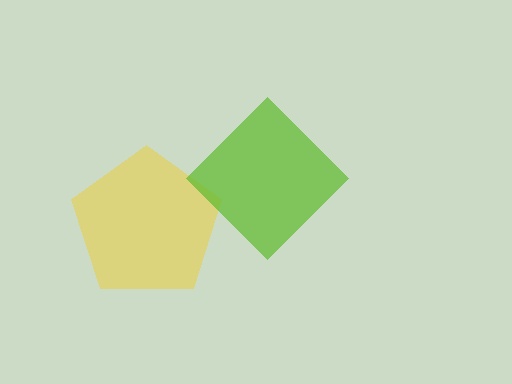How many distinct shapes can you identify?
There are 2 distinct shapes: a yellow pentagon, a lime diamond.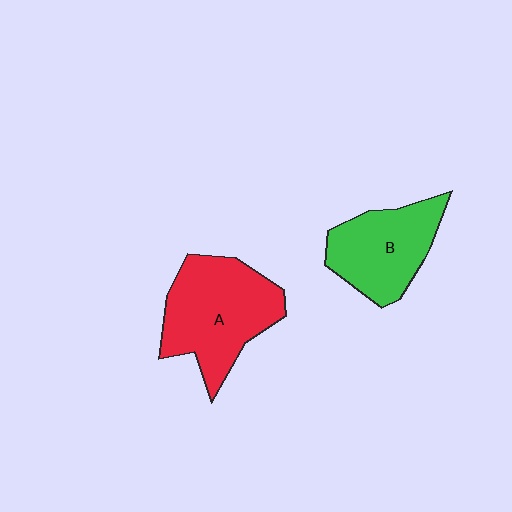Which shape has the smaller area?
Shape B (green).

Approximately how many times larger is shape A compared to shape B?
Approximately 1.3 times.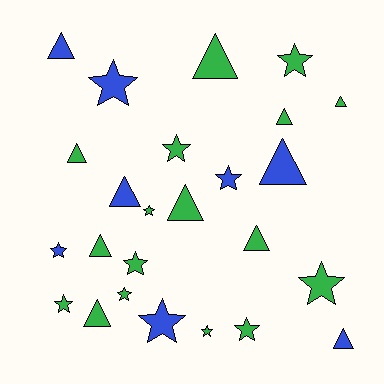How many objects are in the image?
There are 25 objects.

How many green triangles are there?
There are 8 green triangles.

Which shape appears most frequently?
Star, with 13 objects.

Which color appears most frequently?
Green, with 17 objects.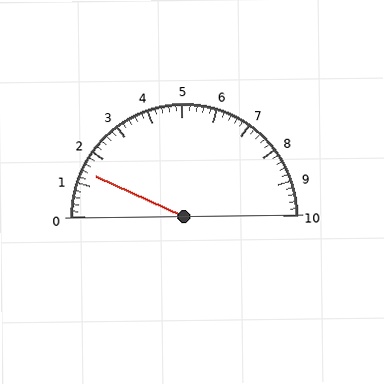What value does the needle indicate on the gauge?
The needle indicates approximately 1.4.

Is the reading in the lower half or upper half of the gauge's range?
The reading is in the lower half of the range (0 to 10).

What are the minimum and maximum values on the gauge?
The gauge ranges from 0 to 10.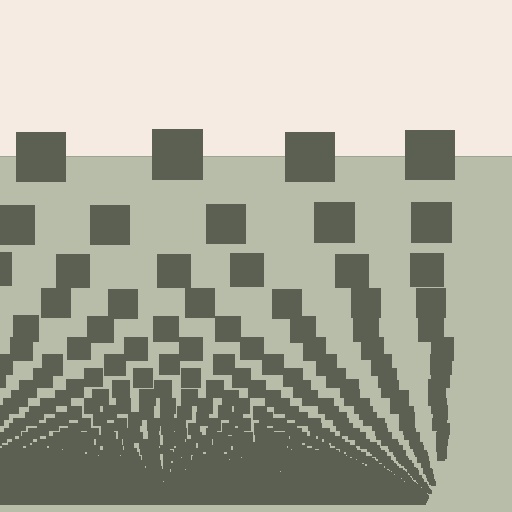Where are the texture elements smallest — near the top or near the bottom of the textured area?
Near the bottom.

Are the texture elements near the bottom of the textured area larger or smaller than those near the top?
Smaller. The gradient is inverted — elements near the bottom are smaller and denser.